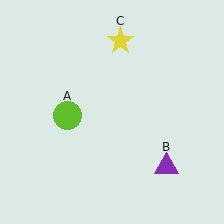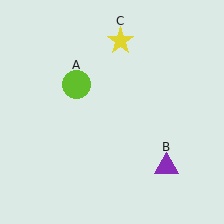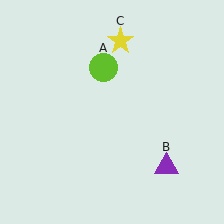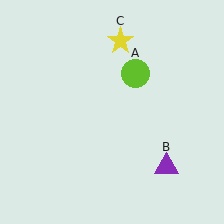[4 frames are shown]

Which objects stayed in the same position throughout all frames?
Purple triangle (object B) and yellow star (object C) remained stationary.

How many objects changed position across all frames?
1 object changed position: lime circle (object A).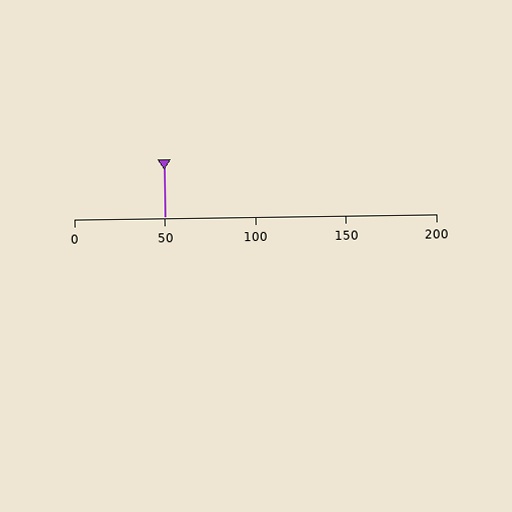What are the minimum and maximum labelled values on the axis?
The axis runs from 0 to 200.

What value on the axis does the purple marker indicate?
The marker indicates approximately 50.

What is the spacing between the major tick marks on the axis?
The major ticks are spaced 50 apart.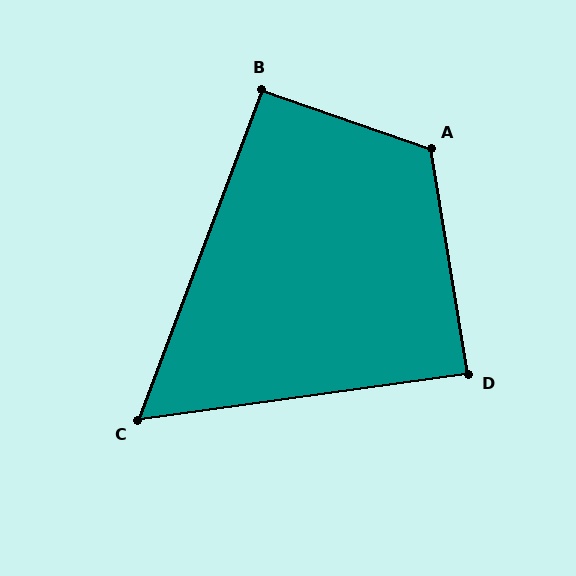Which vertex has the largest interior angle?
A, at approximately 118 degrees.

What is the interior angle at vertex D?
Approximately 89 degrees (approximately right).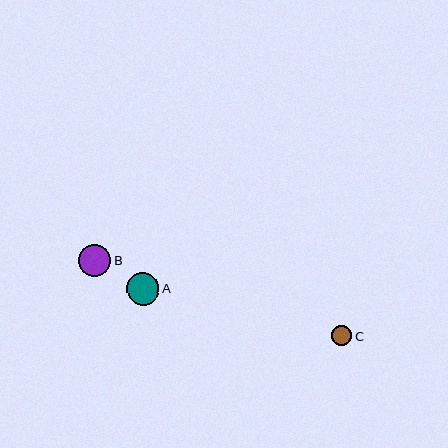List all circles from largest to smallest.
From largest to smallest: A, B, C.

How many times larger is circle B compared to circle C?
Circle B is approximately 1.6 times the size of circle C.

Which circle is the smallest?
Circle C is the smallest with a size of approximately 20 pixels.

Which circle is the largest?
Circle A is the largest with a size of approximately 33 pixels.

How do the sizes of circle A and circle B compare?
Circle A and circle B are approximately the same size.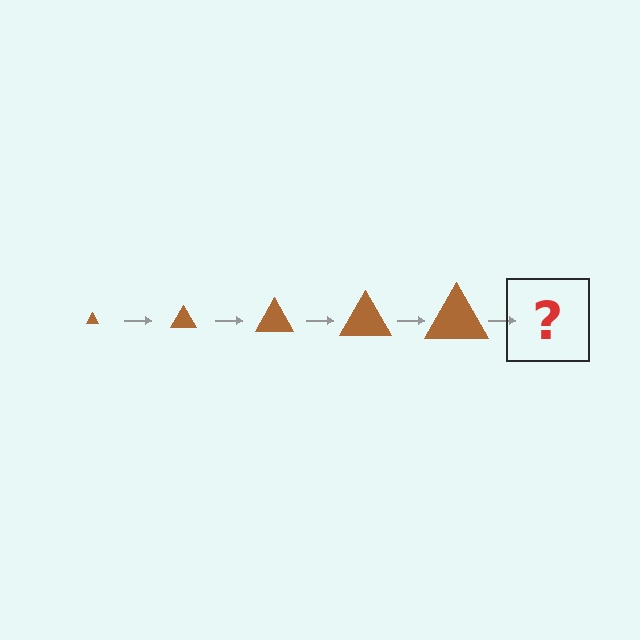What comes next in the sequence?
The next element should be a brown triangle, larger than the previous one.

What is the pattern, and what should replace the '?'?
The pattern is that the triangle gets progressively larger each step. The '?' should be a brown triangle, larger than the previous one.